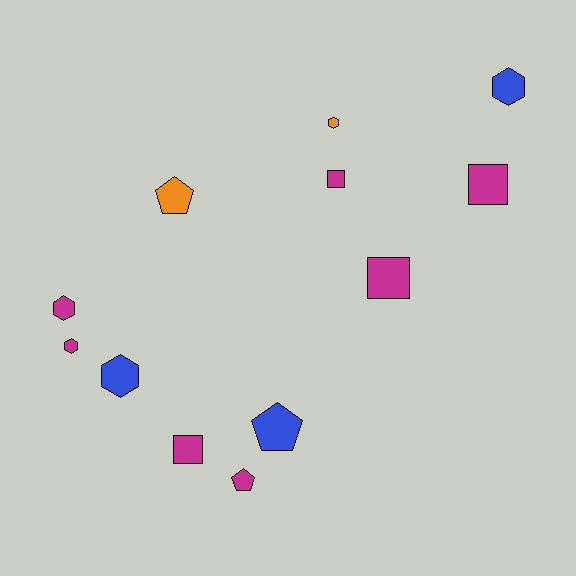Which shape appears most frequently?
Hexagon, with 5 objects.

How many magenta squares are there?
There are 4 magenta squares.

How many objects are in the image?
There are 12 objects.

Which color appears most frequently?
Magenta, with 7 objects.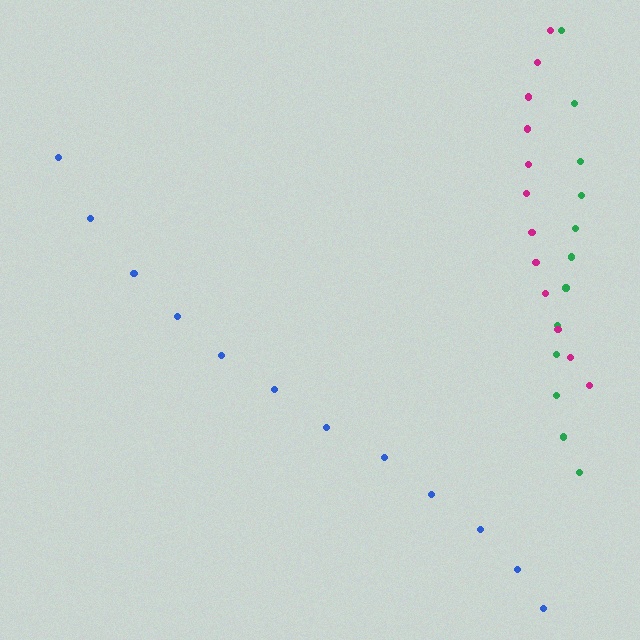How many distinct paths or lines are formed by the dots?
There are 3 distinct paths.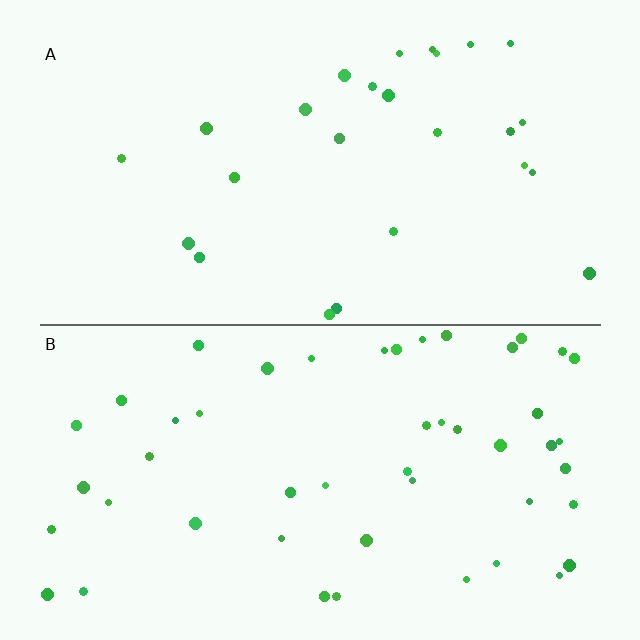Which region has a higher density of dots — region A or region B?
B (the bottom).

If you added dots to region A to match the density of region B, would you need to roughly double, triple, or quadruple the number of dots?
Approximately double.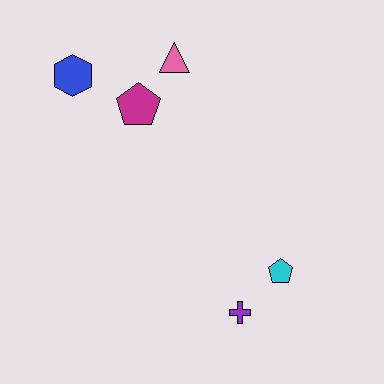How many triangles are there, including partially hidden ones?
There is 1 triangle.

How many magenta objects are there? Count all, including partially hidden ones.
There is 1 magenta object.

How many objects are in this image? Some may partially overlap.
There are 5 objects.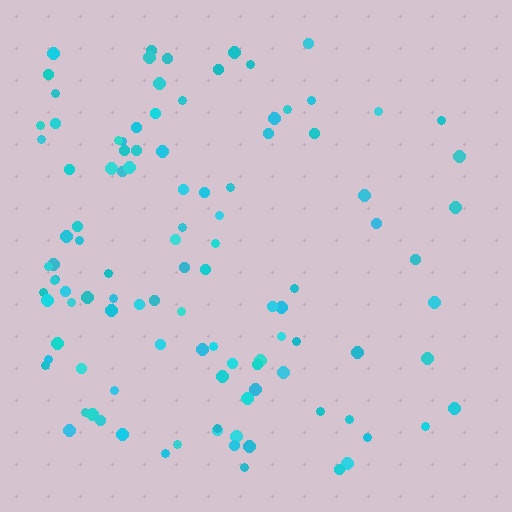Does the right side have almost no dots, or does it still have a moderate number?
Still a moderate number, just noticeably fewer than the left.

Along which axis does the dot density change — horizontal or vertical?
Horizontal.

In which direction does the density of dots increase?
From right to left, with the left side densest.